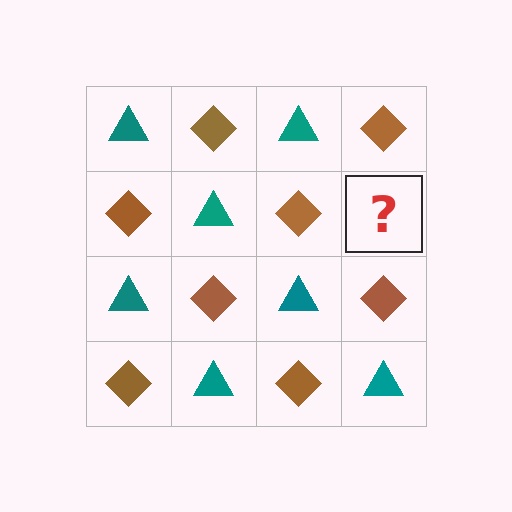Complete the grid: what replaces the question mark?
The question mark should be replaced with a teal triangle.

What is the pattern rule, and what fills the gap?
The rule is that it alternates teal triangle and brown diamond in a checkerboard pattern. The gap should be filled with a teal triangle.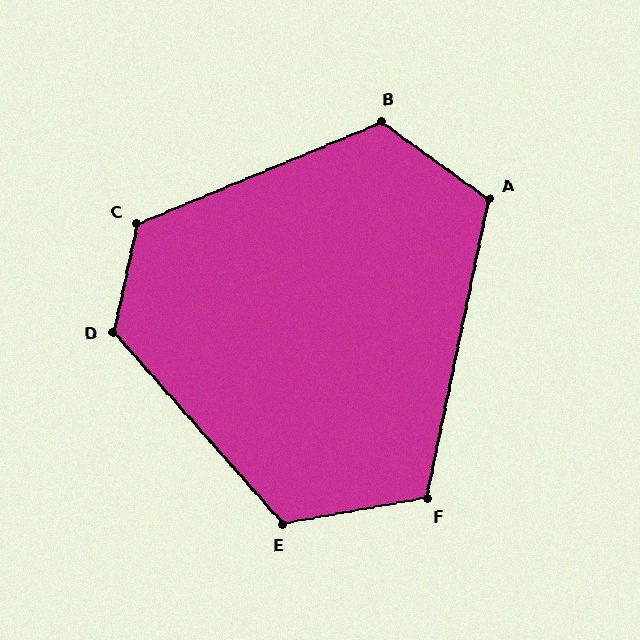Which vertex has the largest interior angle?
D, at approximately 126 degrees.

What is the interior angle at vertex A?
Approximately 114 degrees (obtuse).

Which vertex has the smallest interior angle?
F, at approximately 112 degrees.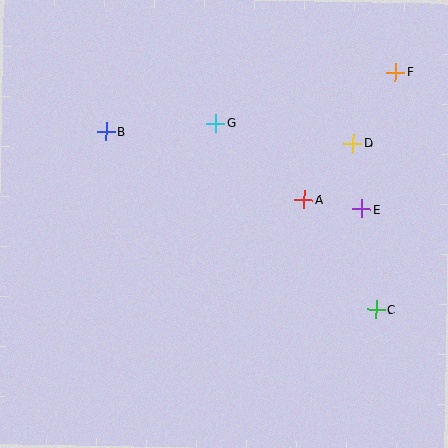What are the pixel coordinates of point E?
Point E is at (362, 209).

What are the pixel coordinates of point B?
Point B is at (106, 132).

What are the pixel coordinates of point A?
Point A is at (304, 200).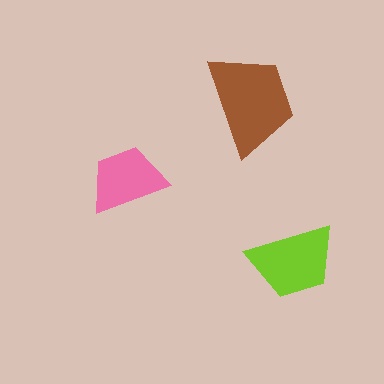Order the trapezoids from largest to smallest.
the brown one, the lime one, the pink one.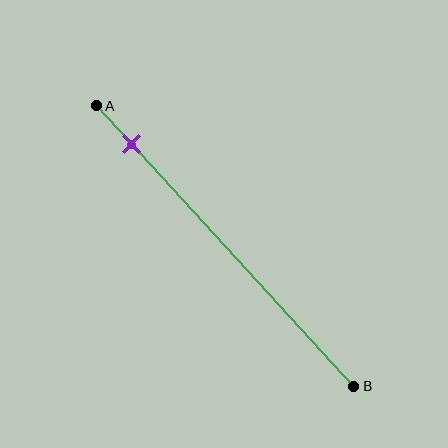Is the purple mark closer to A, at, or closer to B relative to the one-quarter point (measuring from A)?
The purple mark is closer to point A than the one-quarter point of segment AB.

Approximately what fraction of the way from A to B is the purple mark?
The purple mark is approximately 15% of the way from A to B.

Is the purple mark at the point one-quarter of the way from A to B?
No, the mark is at about 15% from A, not at the 25% one-quarter point.